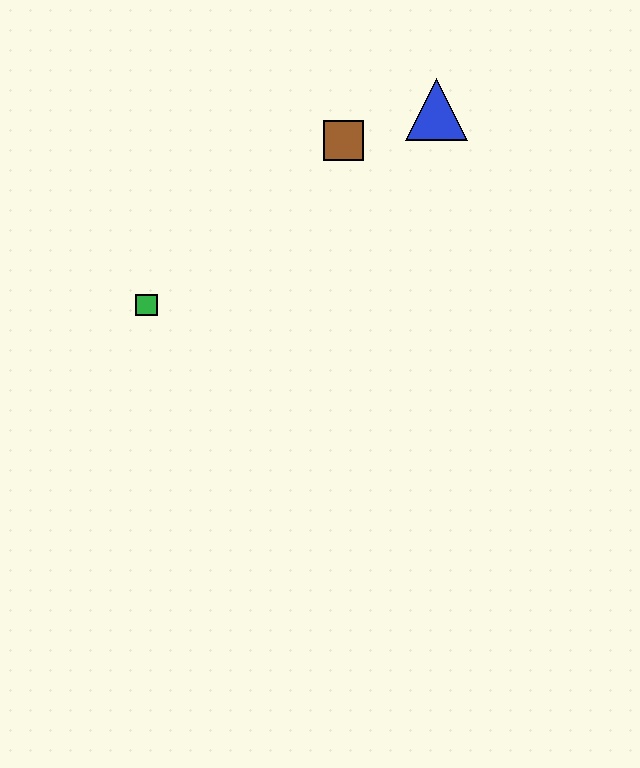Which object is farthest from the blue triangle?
The green square is farthest from the blue triangle.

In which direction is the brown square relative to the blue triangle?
The brown square is to the left of the blue triangle.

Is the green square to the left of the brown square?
Yes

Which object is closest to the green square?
The brown square is closest to the green square.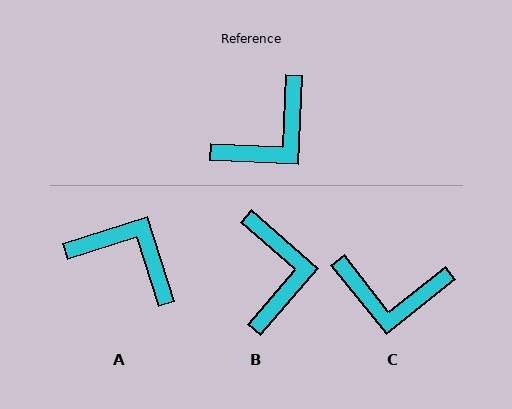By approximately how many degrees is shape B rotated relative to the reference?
Approximately 51 degrees counter-clockwise.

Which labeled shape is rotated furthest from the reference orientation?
A, about 110 degrees away.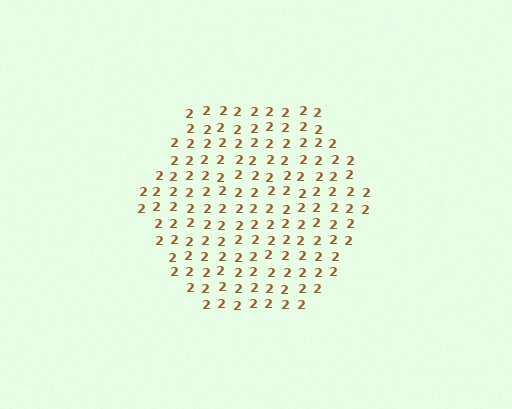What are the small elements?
The small elements are digit 2's.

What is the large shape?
The large shape is a hexagon.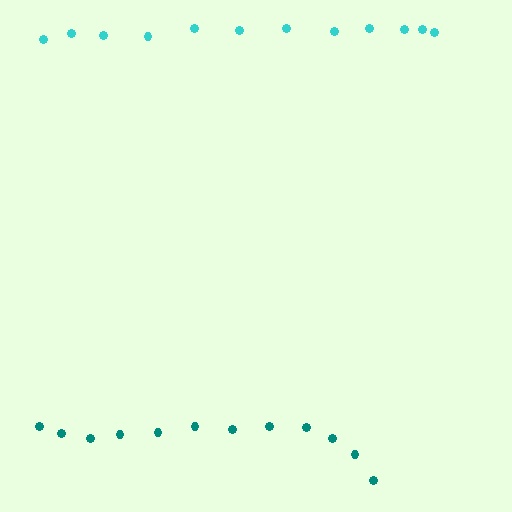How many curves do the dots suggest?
There are 2 distinct paths.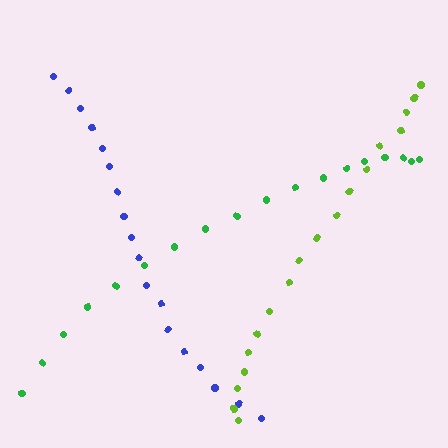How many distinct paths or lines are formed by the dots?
There are 3 distinct paths.